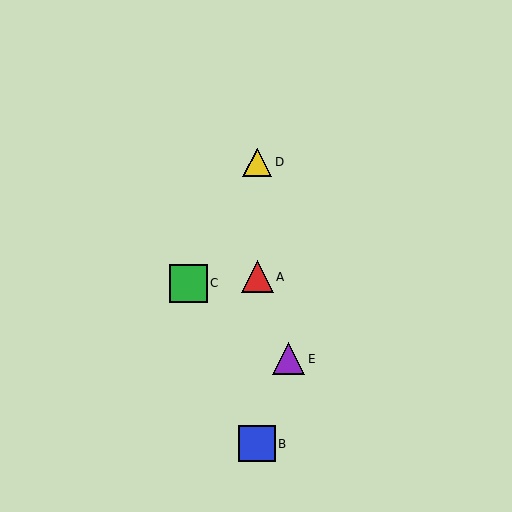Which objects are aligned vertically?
Objects A, B, D are aligned vertically.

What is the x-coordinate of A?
Object A is at x≈257.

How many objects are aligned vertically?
3 objects (A, B, D) are aligned vertically.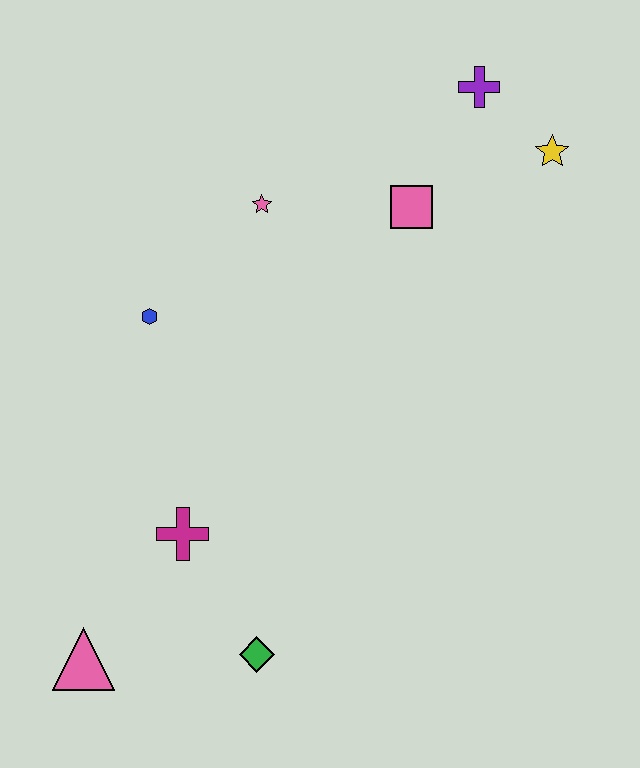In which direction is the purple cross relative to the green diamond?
The purple cross is above the green diamond.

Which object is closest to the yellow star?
The purple cross is closest to the yellow star.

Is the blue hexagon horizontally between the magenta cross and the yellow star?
No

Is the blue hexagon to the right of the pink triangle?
Yes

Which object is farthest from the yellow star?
The pink triangle is farthest from the yellow star.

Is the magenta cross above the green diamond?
Yes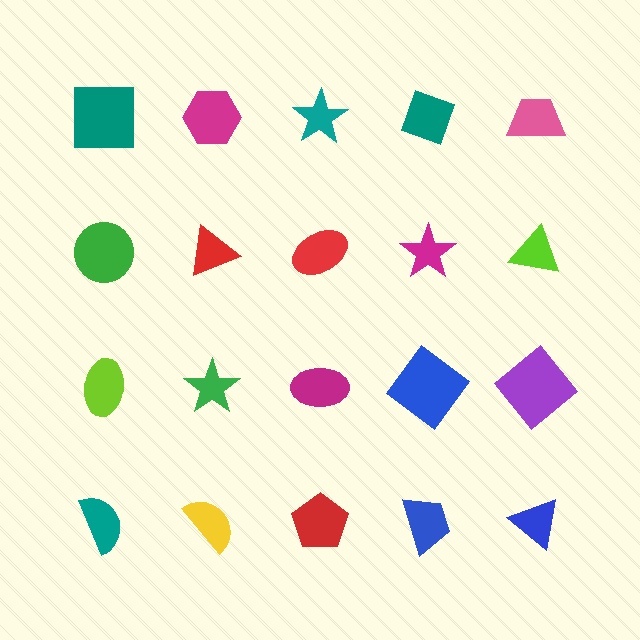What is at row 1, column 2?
A magenta hexagon.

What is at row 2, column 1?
A green circle.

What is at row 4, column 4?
A blue trapezoid.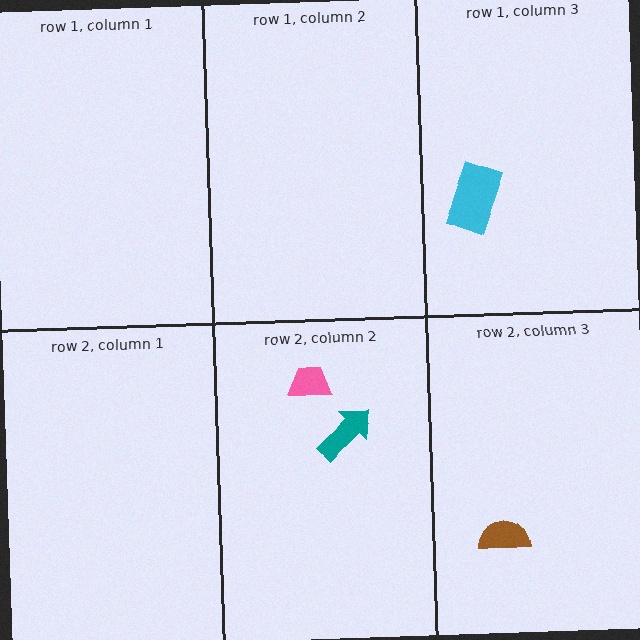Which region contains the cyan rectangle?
The row 1, column 3 region.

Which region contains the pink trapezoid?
The row 2, column 2 region.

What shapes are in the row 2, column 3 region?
The brown semicircle.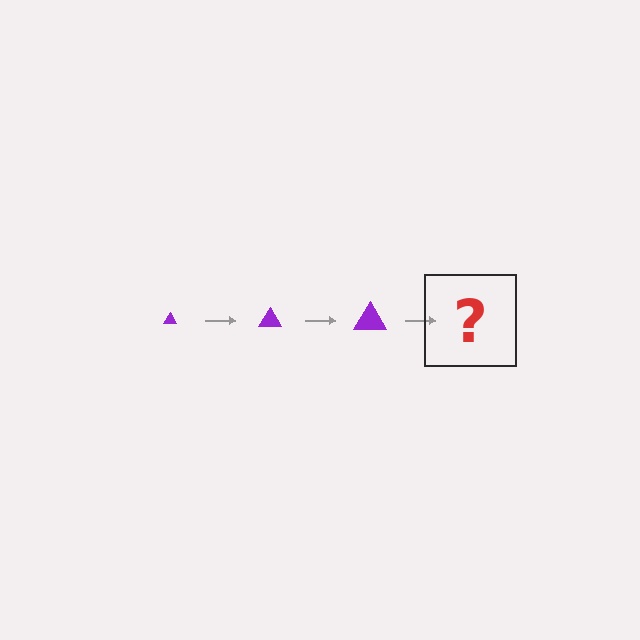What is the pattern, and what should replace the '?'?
The pattern is that the triangle gets progressively larger each step. The '?' should be a purple triangle, larger than the previous one.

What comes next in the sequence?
The next element should be a purple triangle, larger than the previous one.